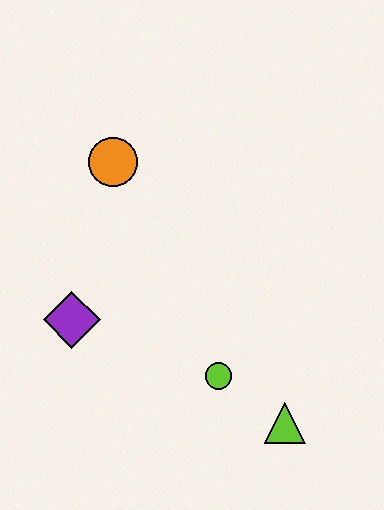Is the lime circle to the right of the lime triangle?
No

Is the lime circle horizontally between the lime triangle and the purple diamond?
Yes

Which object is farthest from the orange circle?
The lime triangle is farthest from the orange circle.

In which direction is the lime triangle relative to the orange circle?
The lime triangle is below the orange circle.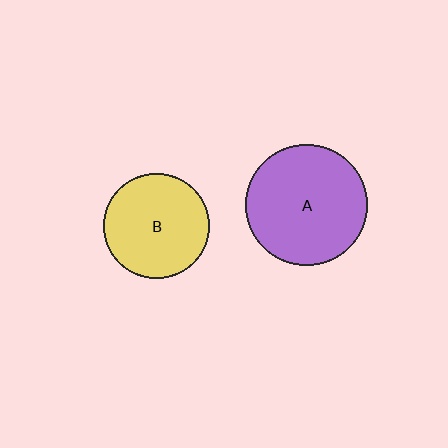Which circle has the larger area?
Circle A (purple).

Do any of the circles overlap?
No, none of the circles overlap.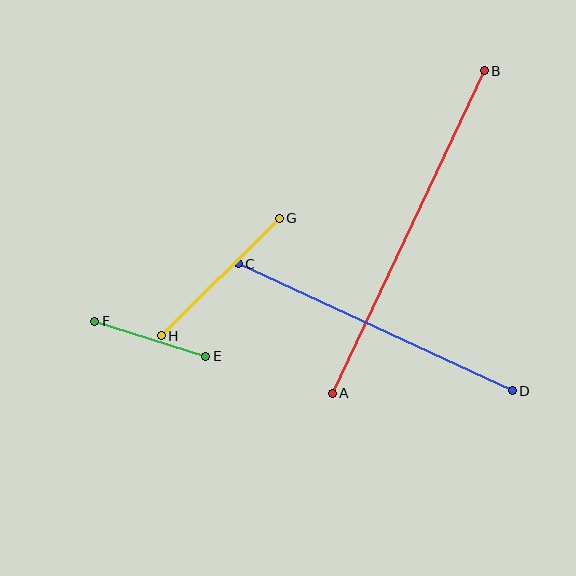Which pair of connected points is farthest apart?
Points A and B are farthest apart.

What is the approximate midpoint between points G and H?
The midpoint is at approximately (220, 277) pixels.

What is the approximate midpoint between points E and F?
The midpoint is at approximately (150, 339) pixels.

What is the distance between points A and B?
The distance is approximately 356 pixels.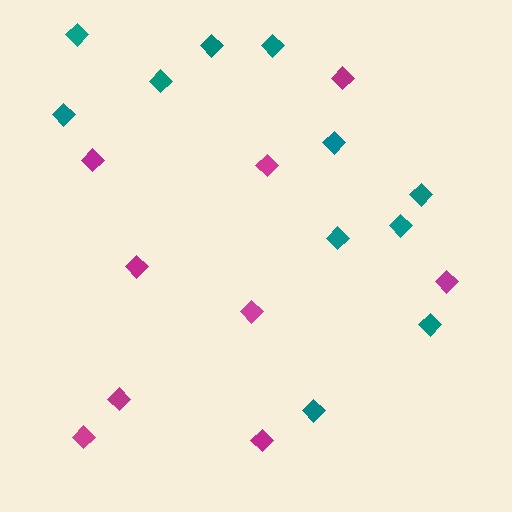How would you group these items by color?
There are 2 groups: one group of magenta diamonds (9) and one group of teal diamonds (11).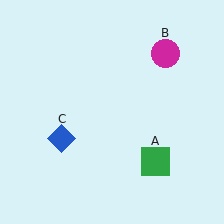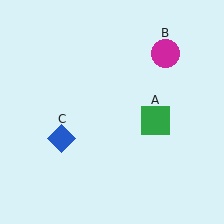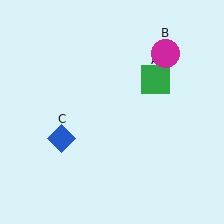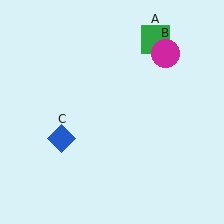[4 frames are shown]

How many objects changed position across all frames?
1 object changed position: green square (object A).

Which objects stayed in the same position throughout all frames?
Magenta circle (object B) and blue diamond (object C) remained stationary.